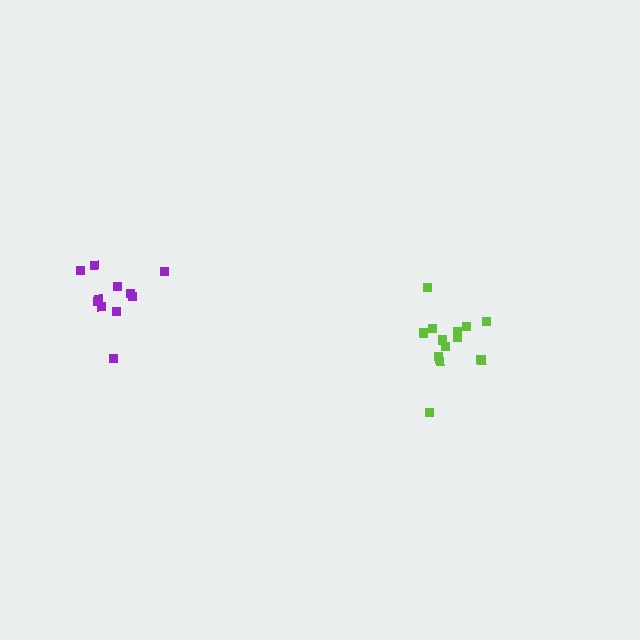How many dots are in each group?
Group 1: 11 dots, Group 2: 13 dots (24 total).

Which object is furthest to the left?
The purple cluster is leftmost.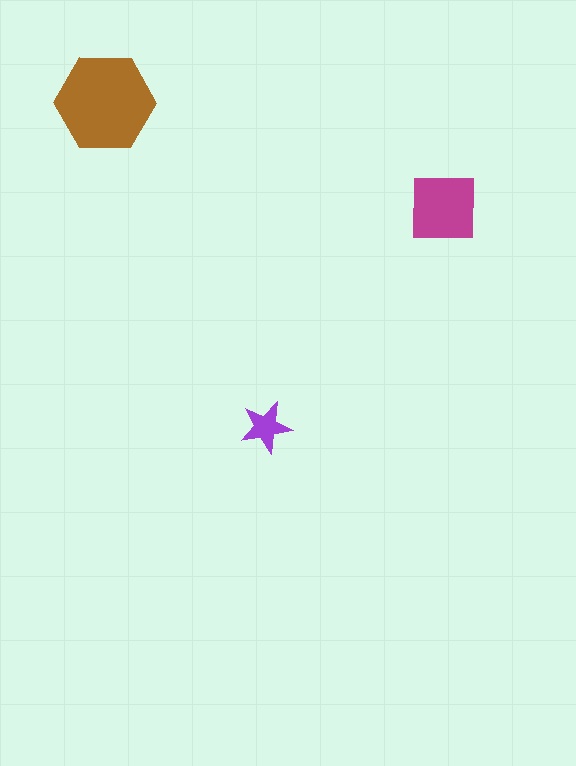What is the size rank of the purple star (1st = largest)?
3rd.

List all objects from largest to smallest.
The brown hexagon, the magenta square, the purple star.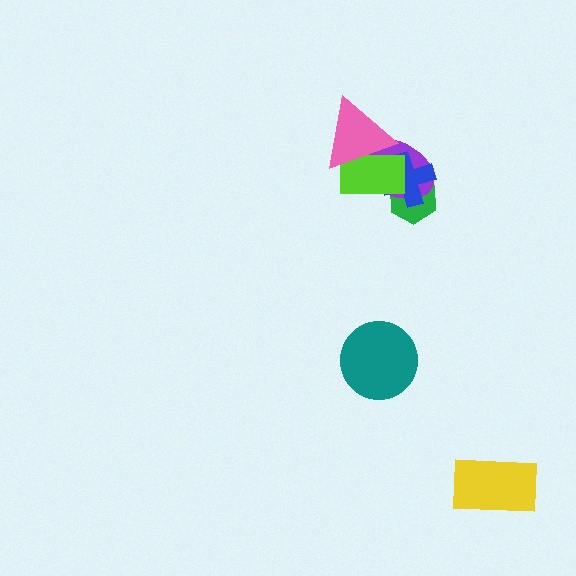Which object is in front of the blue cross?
The lime rectangle is in front of the blue cross.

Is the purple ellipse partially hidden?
Yes, it is partially covered by another shape.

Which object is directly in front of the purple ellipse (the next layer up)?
The blue cross is directly in front of the purple ellipse.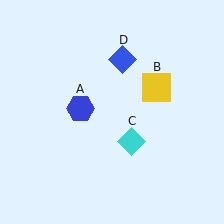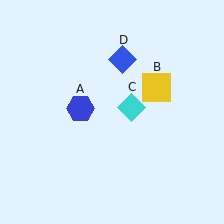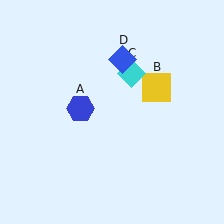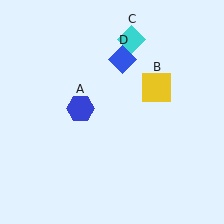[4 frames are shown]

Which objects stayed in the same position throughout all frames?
Blue hexagon (object A) and yellow square (object B) and blue diamond (object D) remained stationary.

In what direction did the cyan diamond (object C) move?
The cyan diamond (object C) moved up.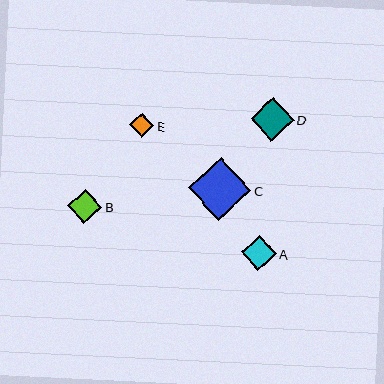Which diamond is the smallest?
Diamond E is the smallest with a size of approximately 24 pixels.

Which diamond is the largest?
Diamond C is the largest with a size of approximately 62 pixels.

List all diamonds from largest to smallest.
From largest to smallest: C, D, A, B, E.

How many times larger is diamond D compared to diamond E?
Diamond D is approximately 1.8 times the size of diamond E.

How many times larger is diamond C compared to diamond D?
Diamond C is approximately 1.4 times the size of diamond D.